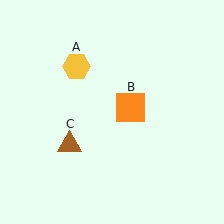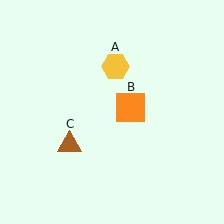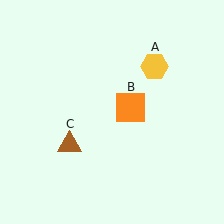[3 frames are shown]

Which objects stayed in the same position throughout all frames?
Orange square (object B) and brown triangle (object C) remained stationary.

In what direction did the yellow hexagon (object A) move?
The yellow hexagon (object A) moved right.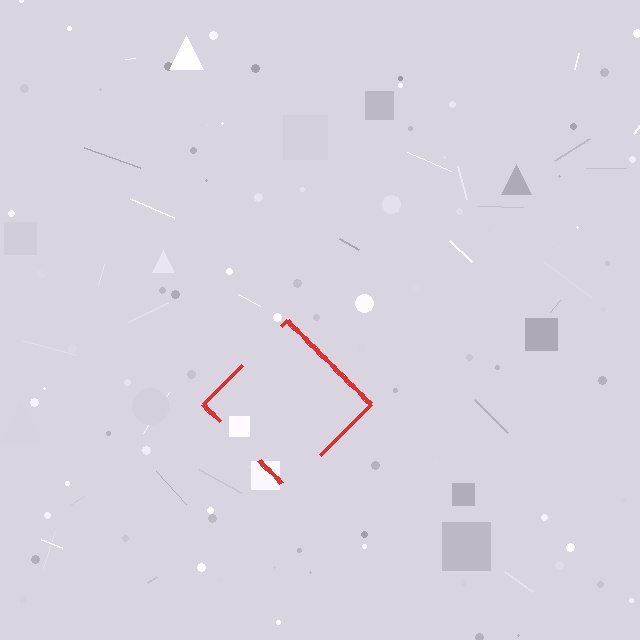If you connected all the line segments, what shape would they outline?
They would outline a diamond.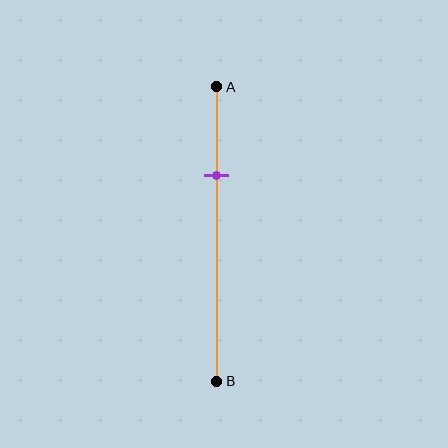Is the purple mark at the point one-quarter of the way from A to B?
No, the mark is at about 30% from A, not at the 25% one-quarter point.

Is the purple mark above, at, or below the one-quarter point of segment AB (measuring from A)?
The purple mark is below the one-quarter point of segment AB.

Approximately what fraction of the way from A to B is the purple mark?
The purple mark is approximately 30% of the way from A to B.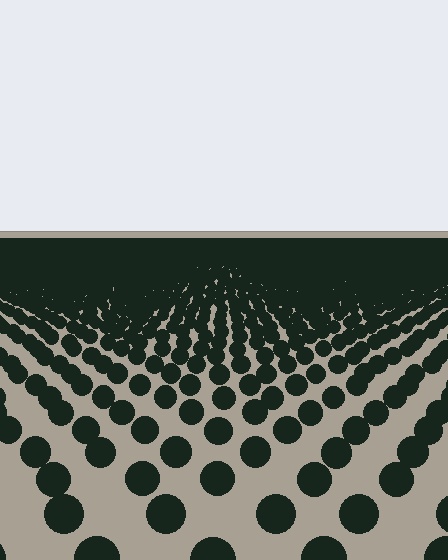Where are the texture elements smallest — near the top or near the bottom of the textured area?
Near the top.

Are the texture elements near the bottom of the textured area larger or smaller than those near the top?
Larger. Near the bottom, elements are closer to the viewer and appear at a bigger on-screen size.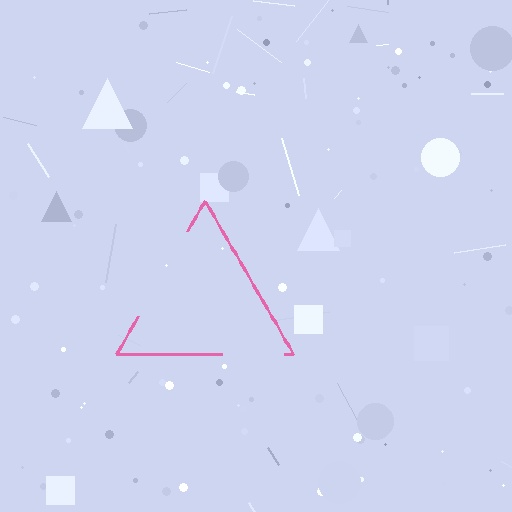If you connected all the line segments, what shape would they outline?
They would outline a triangle.